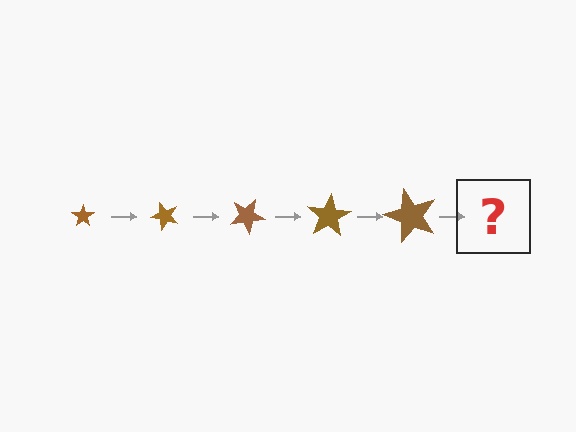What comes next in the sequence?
The next element should be a star, larger than the previous one and rotated 250 degrees from the start.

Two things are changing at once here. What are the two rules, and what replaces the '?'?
The two rules are that the star grows larger each step and it rotates 50 degrees each step. The '?' should be a star, larger than the previous one and rotated 250 degrees from the start.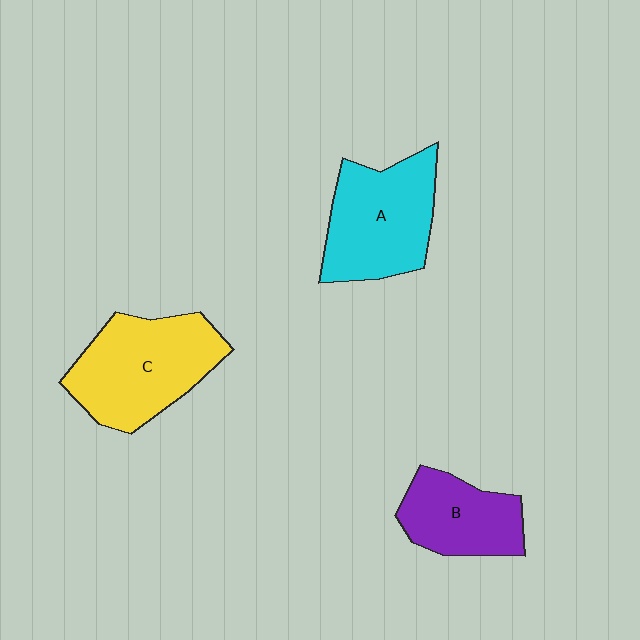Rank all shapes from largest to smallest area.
From largest to smallest: C (yellow), A (cyan), B (purple).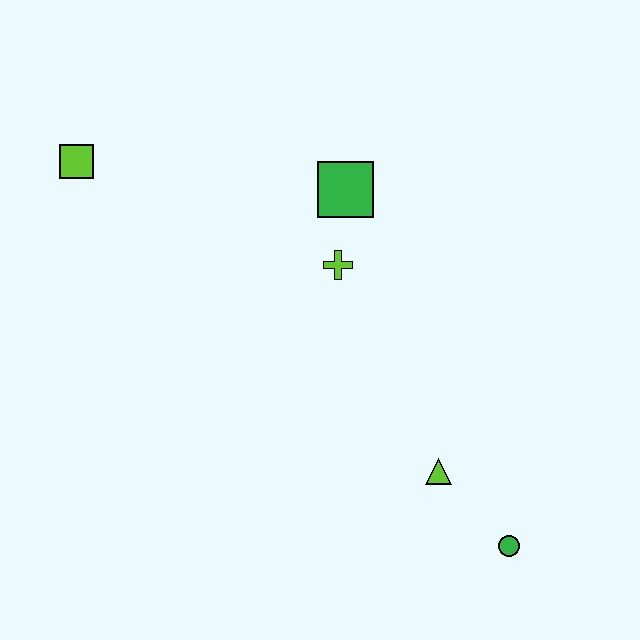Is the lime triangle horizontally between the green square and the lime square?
No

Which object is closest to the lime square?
The green square is closest to the lime square.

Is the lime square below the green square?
No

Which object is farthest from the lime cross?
The green circle is farthest from the lime cross.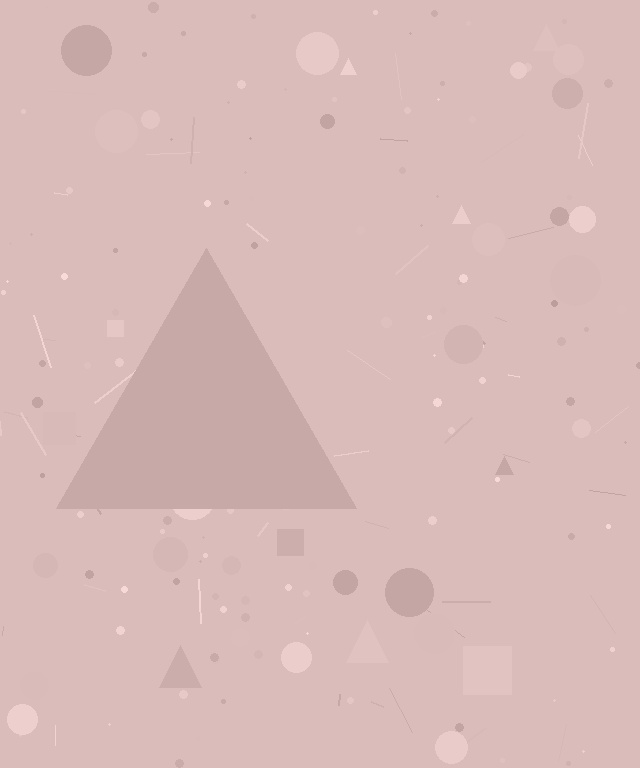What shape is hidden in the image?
A triangle is hidden in the image.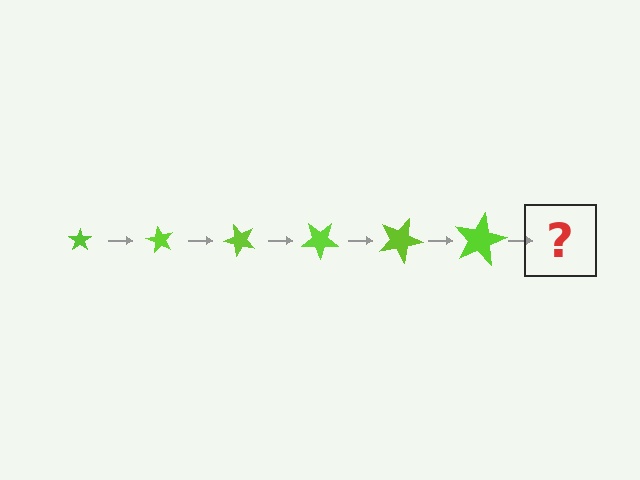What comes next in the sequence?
The next element should be a star, larger than the previous one and rotated 360 degrees from the start.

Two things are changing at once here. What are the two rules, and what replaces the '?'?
The two rules are that the star grows larger each step and it rotates 60 degrees each step. The '?' should be a star, larger than the previous one and rotated 360 degrees from the start.